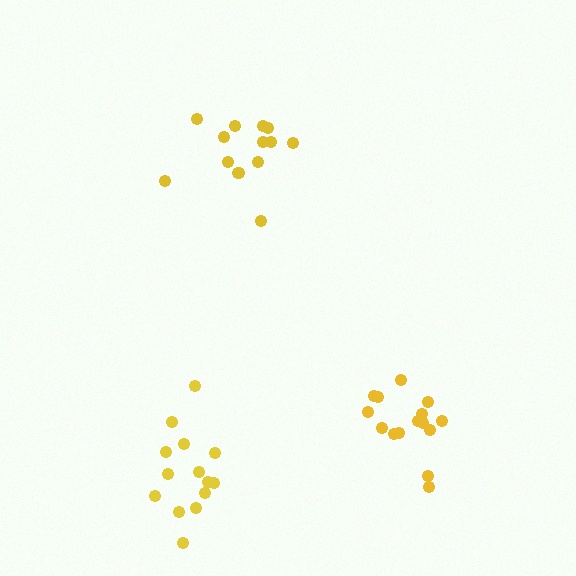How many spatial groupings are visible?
There are 3 spatial groupings.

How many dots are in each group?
Group 1: 14 dots, Group 2: 13 dots, Group 3: 15 dots (42 total).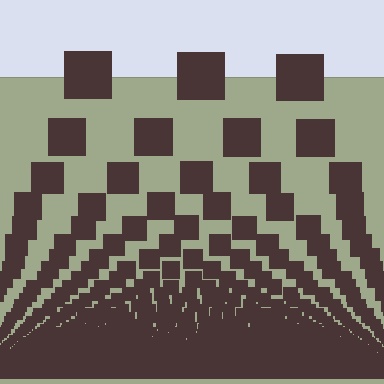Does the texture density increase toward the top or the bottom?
Density increases toward the bottom.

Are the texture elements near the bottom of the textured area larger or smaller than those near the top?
Smaller. The gradient is inverted — elements near the bottom are smaller and denser.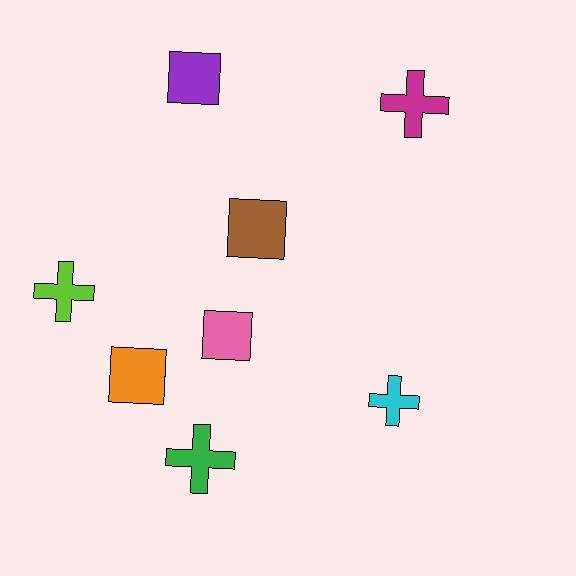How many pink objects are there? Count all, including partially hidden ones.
There is 1 pink object.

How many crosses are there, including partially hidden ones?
There are 4 crosses.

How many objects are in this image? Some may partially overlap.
There are 8 objects.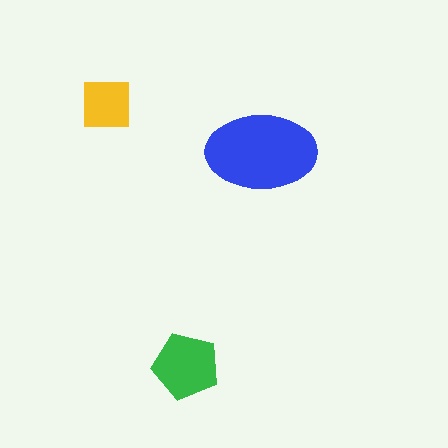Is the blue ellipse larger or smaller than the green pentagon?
Larger.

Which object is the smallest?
The yellow square.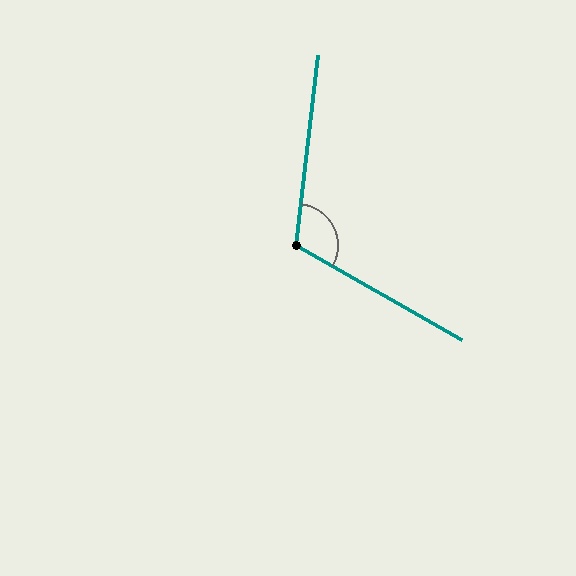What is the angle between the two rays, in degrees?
Approximately 113 degrees.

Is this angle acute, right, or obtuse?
It is obtuse.